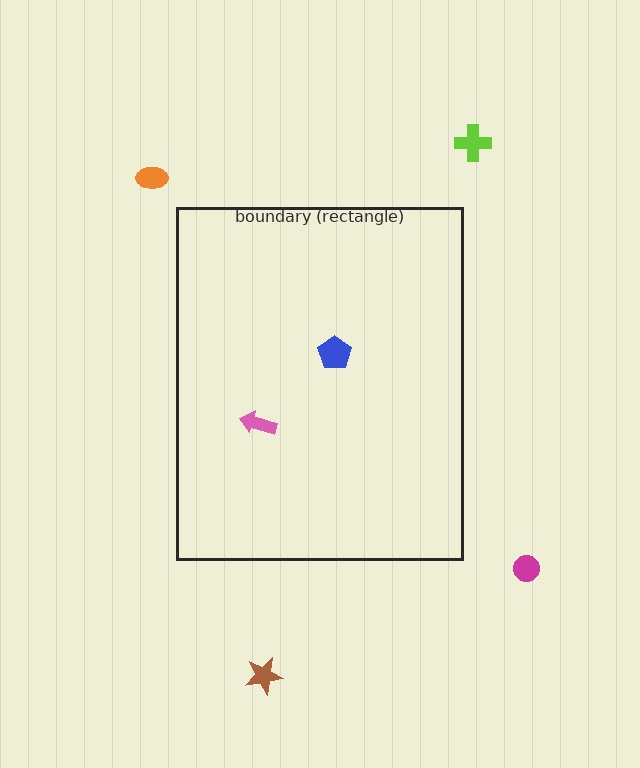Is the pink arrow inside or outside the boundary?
Inside.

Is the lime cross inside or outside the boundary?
Outside.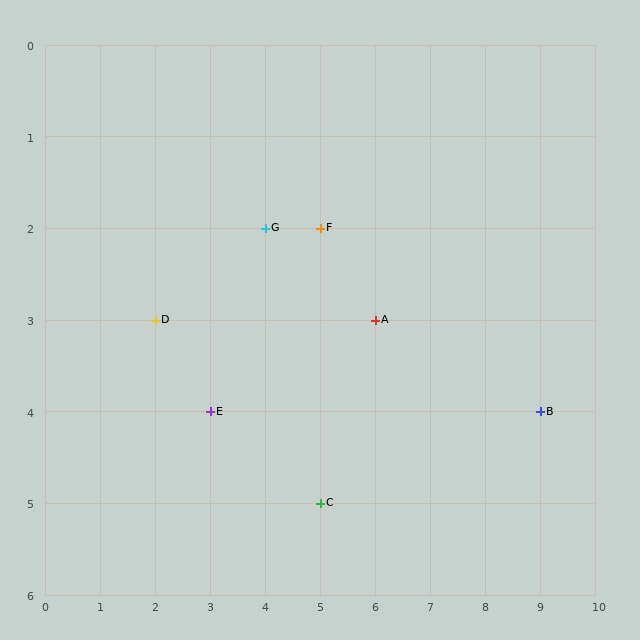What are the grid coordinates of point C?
Point C is at grid coordinates (5, 5).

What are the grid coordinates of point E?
Point E is at grid coordinates (3, 4).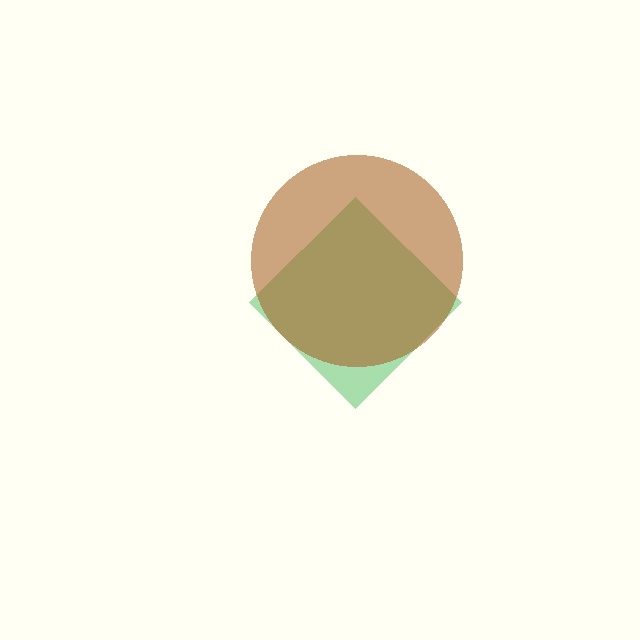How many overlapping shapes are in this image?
There are 2 overlapping shapes in the image.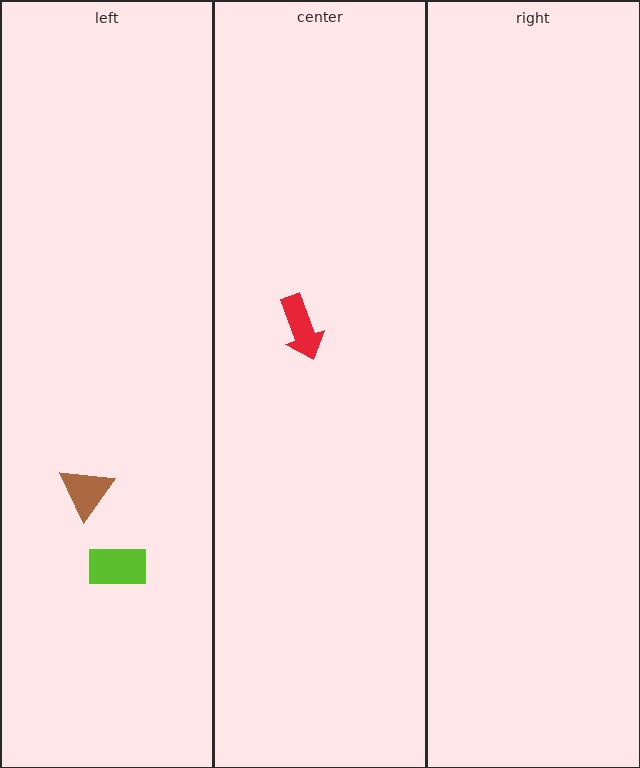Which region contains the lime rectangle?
The left region.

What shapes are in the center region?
The red arrow.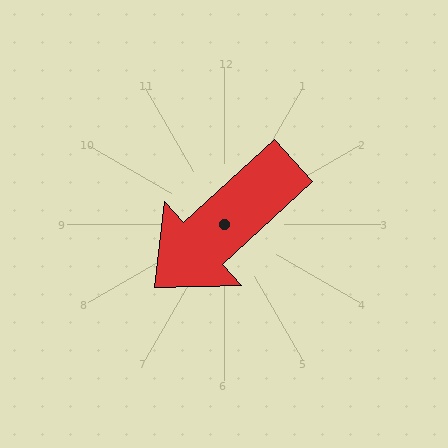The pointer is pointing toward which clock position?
Roughly 8 o'clock.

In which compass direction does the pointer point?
Southwest.